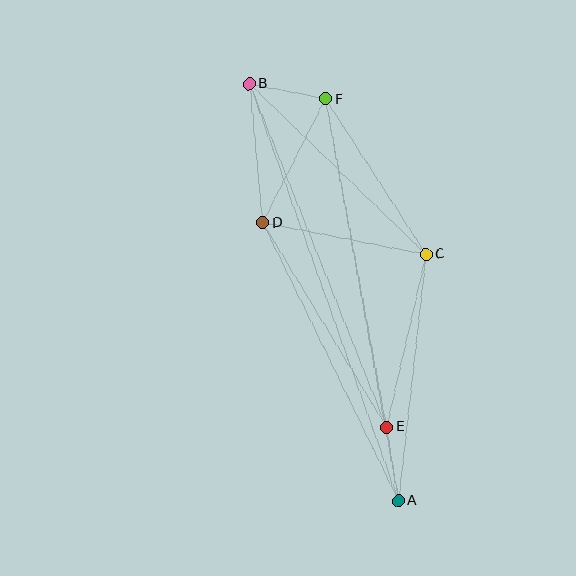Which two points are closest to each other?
Points A and E are closest to each other.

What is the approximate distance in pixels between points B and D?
The distance between B and D is approximately 140 pixels.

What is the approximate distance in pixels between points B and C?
The distance between B and C is approximately 246 pixels.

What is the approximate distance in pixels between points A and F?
The distance between A and F is approximately 408 pixels.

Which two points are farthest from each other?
Points A and B are farthest from each other.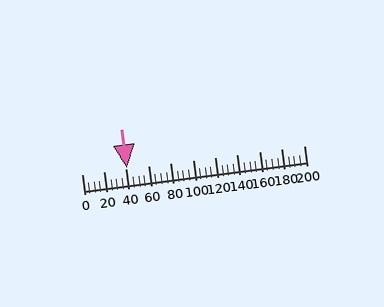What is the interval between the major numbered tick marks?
The major tick marks are spaced 20 units apart.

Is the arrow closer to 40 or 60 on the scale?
The arrow is closer to 40.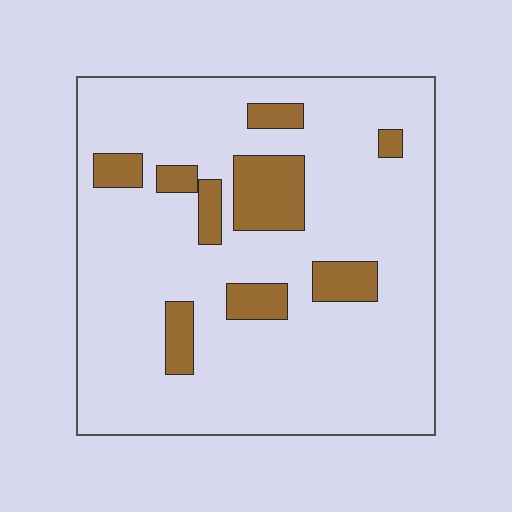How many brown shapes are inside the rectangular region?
9.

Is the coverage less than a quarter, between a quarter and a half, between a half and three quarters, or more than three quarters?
Less than a quarter.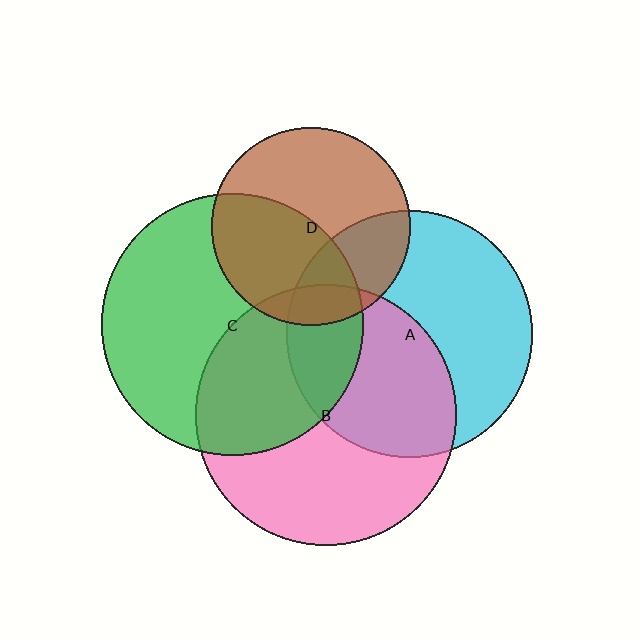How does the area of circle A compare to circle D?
Approximately 1.5 times.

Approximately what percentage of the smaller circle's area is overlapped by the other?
Approximately 40%.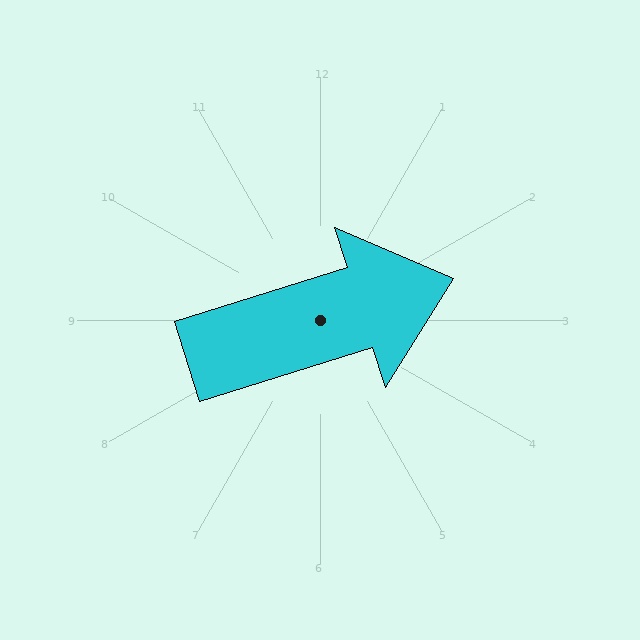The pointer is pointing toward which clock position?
Roughly 2 o'clock.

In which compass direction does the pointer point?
East.